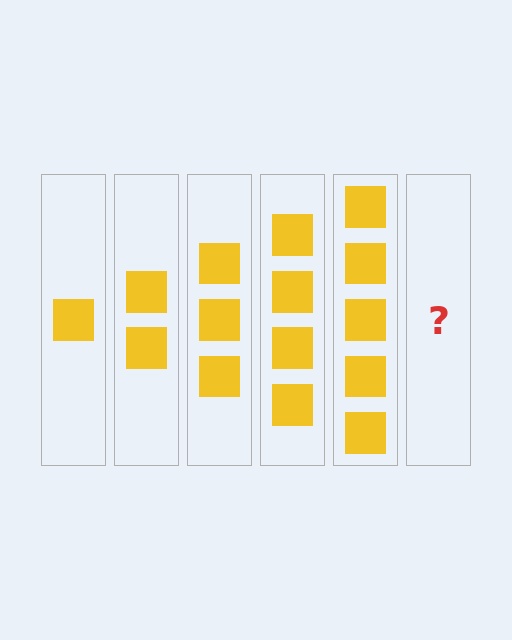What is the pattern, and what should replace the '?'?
The pattern is that each step adds one more square. The '?' should be 6 squares.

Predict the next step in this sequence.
The next step is 6 squares.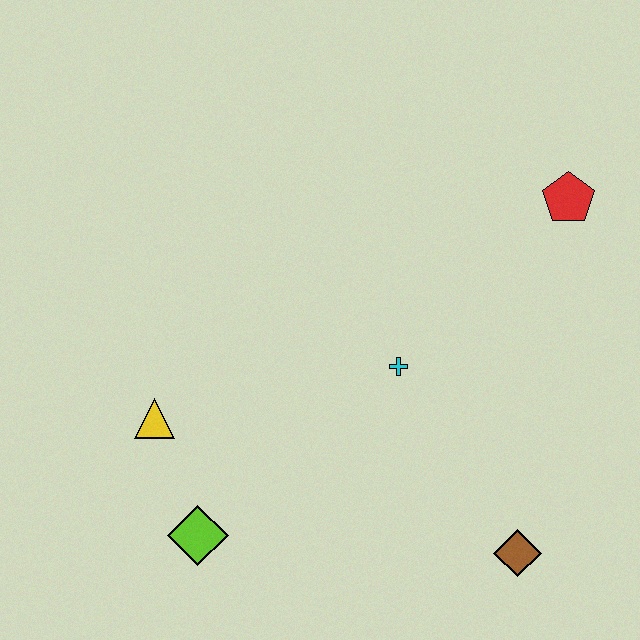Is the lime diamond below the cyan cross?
Yes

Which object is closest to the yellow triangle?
The lime diamond is closest to the yellow triangle.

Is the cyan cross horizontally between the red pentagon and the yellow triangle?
Yes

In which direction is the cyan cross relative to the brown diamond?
The cyan cross is above the brown diamond.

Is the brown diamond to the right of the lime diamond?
Yes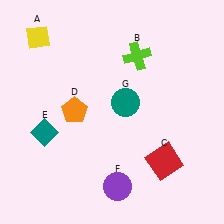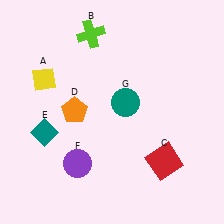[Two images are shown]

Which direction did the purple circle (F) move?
The purple circle (F) moved left.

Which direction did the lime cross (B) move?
The lime cross (B) moved left.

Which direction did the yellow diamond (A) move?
The yellow diamond (A) moved down.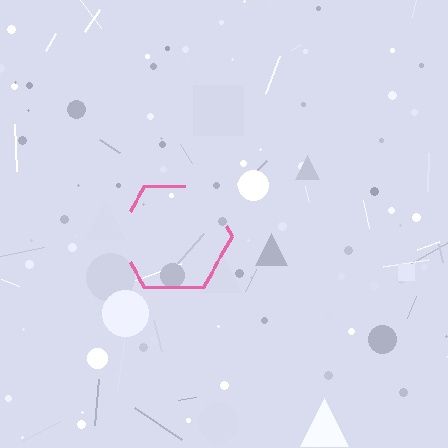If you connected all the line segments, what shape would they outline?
They would outline a hexagon.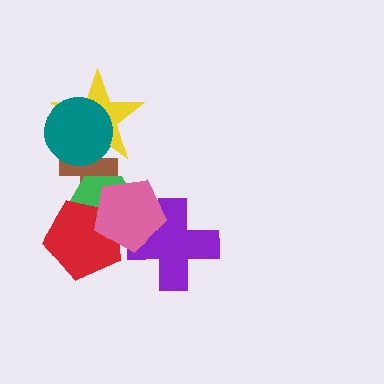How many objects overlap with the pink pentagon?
3 objects overlap with the pink pentagon.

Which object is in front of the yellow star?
The teal circle is in front of the yellow star.